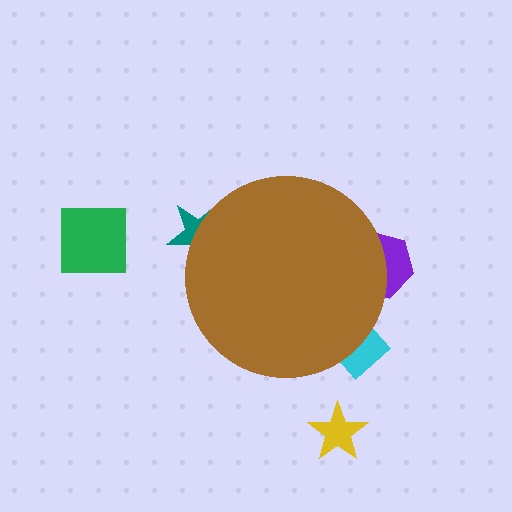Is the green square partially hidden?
No, the green square is fully visible.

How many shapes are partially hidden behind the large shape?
3 shapes are partially hidden.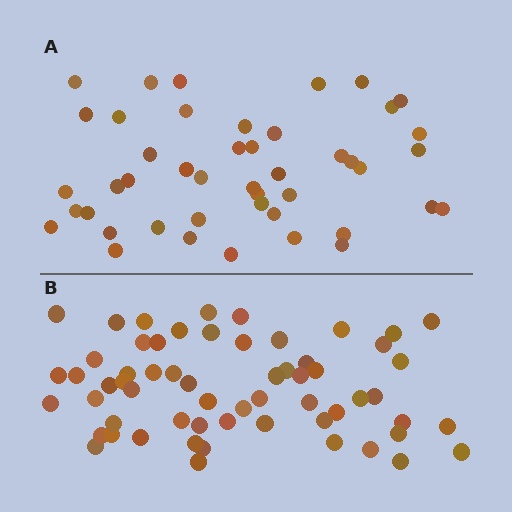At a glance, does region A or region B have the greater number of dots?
Region B (the bottom region) has more dots.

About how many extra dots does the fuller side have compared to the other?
Region B has approximately 15 more dots than region A.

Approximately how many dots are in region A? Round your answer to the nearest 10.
About 40 dots. (The exact count is 45, which rounds to 40.)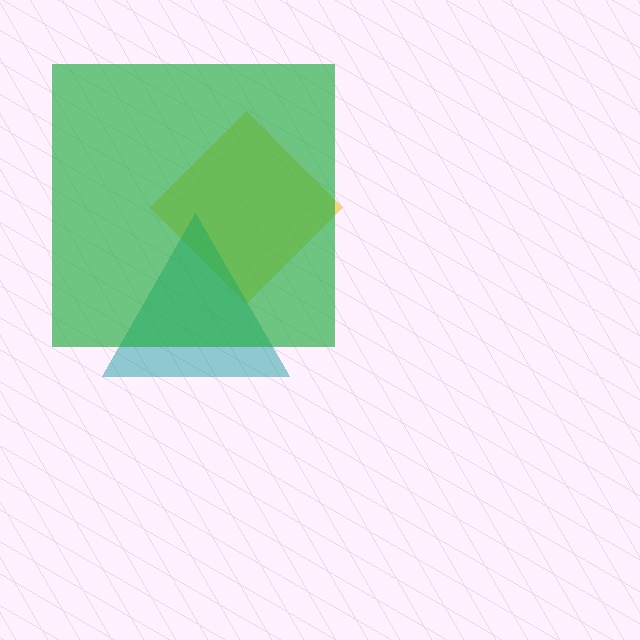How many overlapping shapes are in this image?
There are 3 overlapping shapes in the image.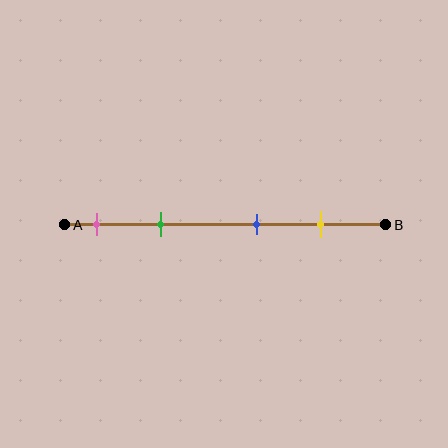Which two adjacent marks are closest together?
The pink and green marks are the closest adjacent pair.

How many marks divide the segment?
There are 4 marks dividing the segment.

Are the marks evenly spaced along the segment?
No, the marks are not evenly spaced.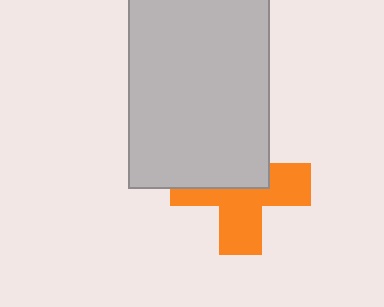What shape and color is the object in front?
The object in front is a light gray rectangle.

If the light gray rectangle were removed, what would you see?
You would see the complete orange cross.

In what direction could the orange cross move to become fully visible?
The orange cross could move down. That would shift it out from behind the light gray rectangle entirely.